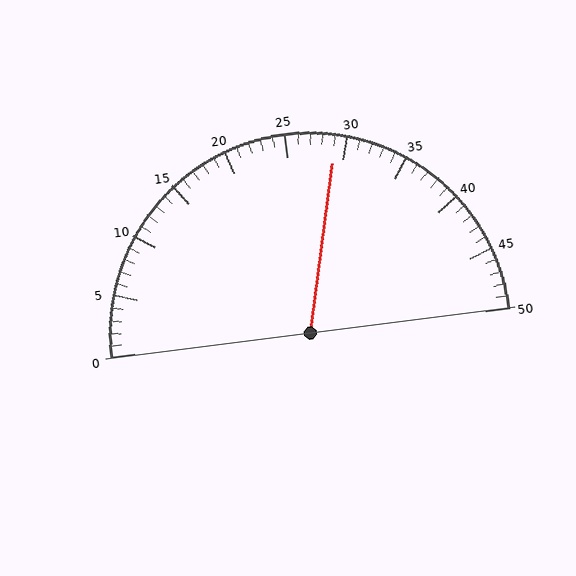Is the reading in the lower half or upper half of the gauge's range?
The reading is in the upper half of the range (0 to 50).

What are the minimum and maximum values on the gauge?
The gauge ranges from 0 to 50.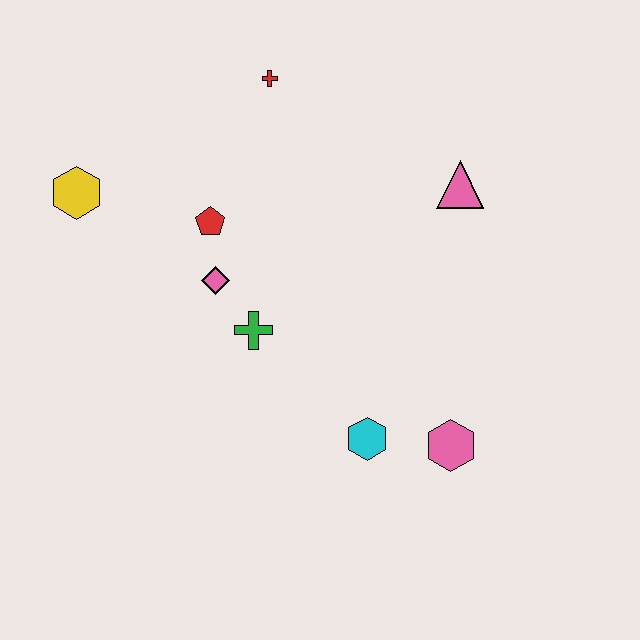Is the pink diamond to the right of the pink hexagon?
No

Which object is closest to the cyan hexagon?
The pink hexagon is closest to the cyan hexagon.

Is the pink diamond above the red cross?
No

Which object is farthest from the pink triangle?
The yellow hexagon is farthest from the pink triangle.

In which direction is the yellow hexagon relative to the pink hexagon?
The yellow hexagon is to the left of the pink hexagon.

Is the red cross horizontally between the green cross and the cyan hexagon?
Yes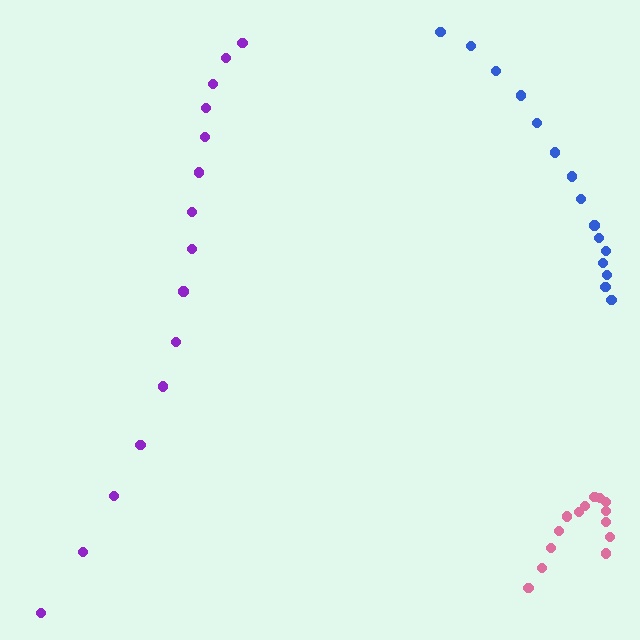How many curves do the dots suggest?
There are 3 distinct paths.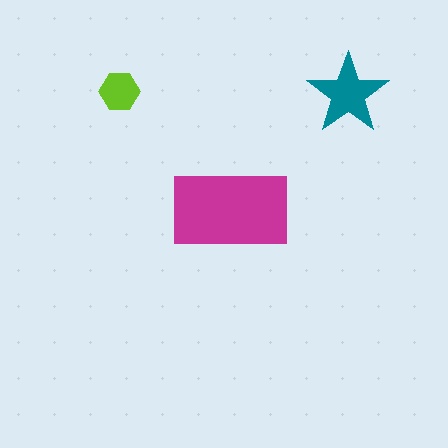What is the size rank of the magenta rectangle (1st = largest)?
1st.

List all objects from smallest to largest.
The lime hexagon, the teal star, the magenta rectangle.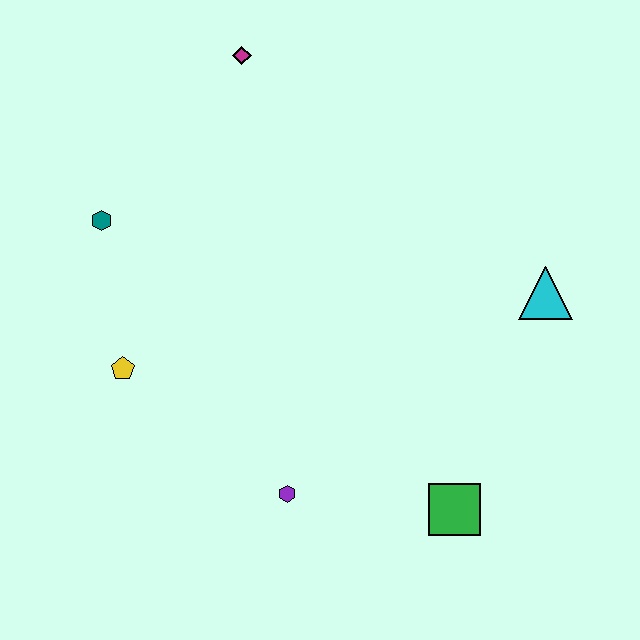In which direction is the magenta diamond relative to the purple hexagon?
The magenta diamond is above the purple hexagon.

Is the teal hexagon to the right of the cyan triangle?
No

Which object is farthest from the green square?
The magenta diamond is farthest from the green square.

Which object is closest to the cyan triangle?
The green square is closest to the cyan triangle.